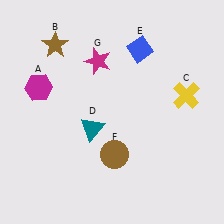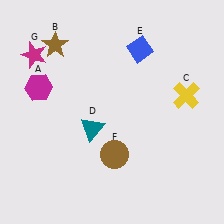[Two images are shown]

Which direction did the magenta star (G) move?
The magenta star (G) moved left.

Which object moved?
The magenta star (G) moved left.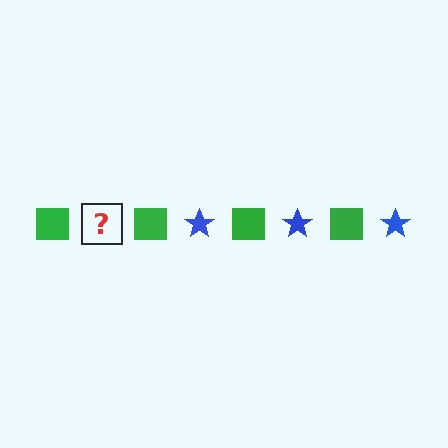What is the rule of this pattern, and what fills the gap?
The rule is that the pattern alternates between green square and blue star. The gap should be filled with a blue star.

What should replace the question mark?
The question mark should be replaced with a blue star.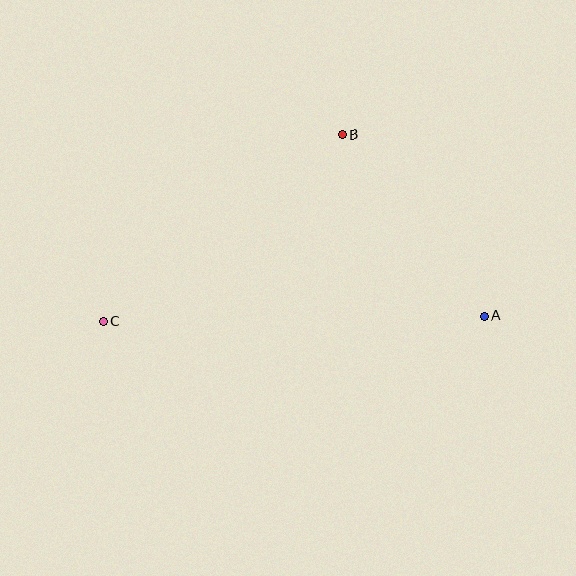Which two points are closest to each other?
Points A and B are closest to each other.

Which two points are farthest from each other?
Points A and C are farthest from each other.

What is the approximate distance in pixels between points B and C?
The distance between B and C is approximately 303 pixels.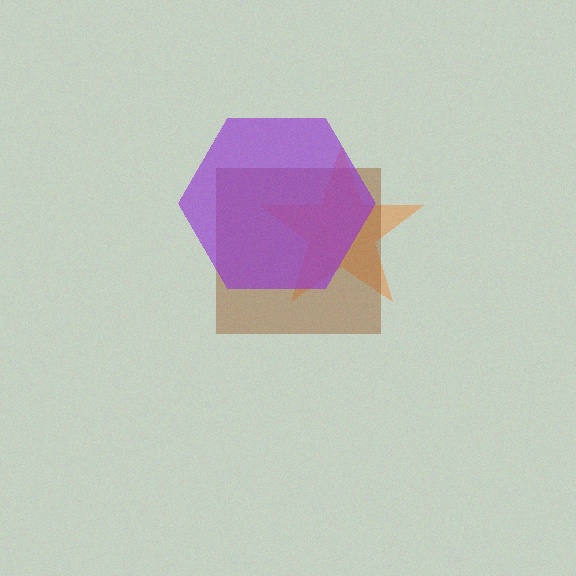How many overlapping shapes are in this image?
There are 3 overlapping shapes in the image.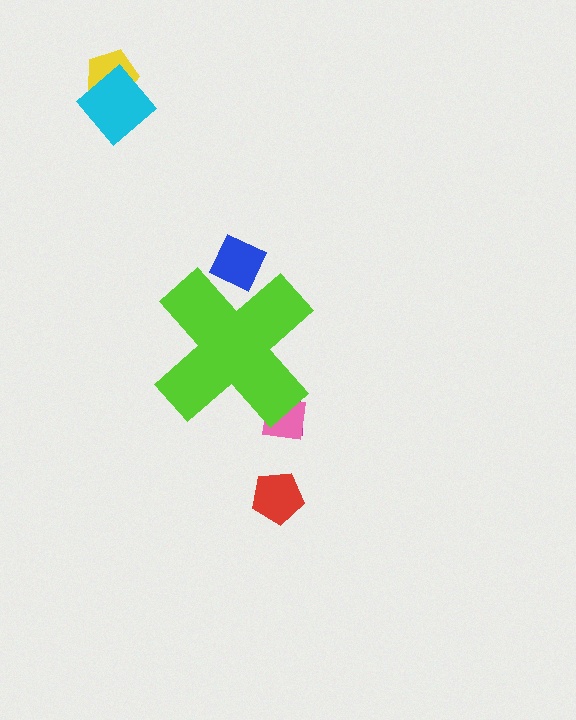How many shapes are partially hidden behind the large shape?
3 shapes are partially hidden.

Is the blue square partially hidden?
Yes, the blue square is partially hidden behind the lime cross.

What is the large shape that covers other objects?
A lime cross.